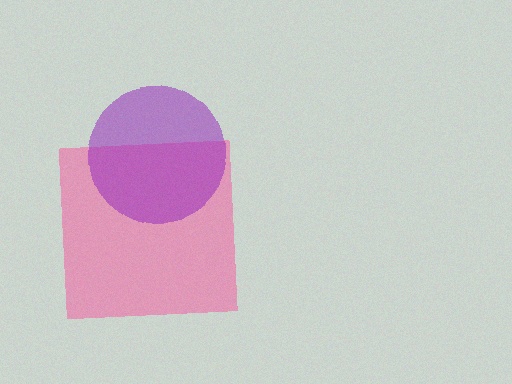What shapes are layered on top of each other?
The layered shapes are: a pink square, a purple circle.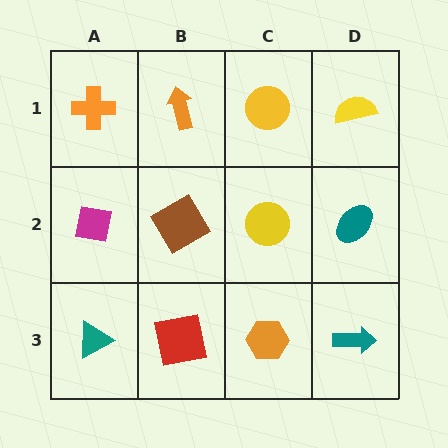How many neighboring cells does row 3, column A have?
2.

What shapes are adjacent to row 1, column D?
A teal ellipse (row 2, column D), a yellow circle (row 1, column C).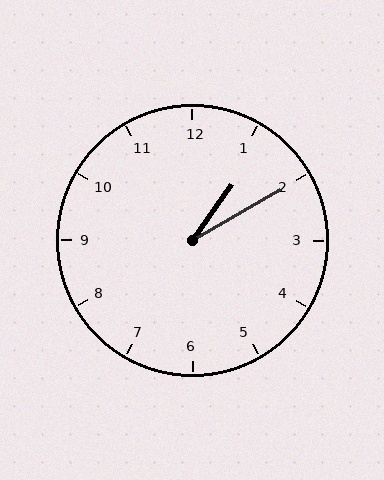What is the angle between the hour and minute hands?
Approximately 25 degrees.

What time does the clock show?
1:10.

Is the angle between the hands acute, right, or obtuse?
It is acute.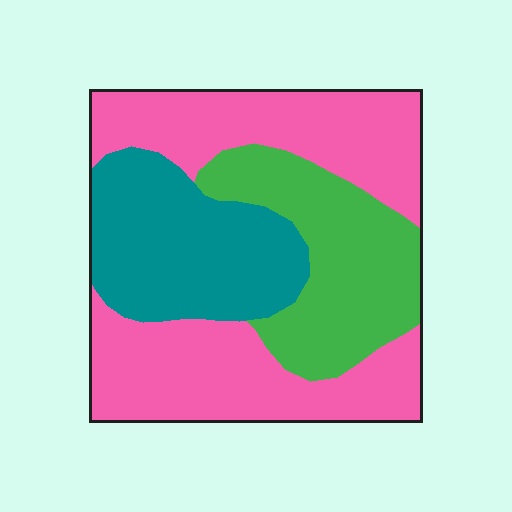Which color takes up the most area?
Pink, at roughly 50%.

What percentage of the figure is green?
Green covers roughly 25% of the figure.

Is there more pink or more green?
Pink.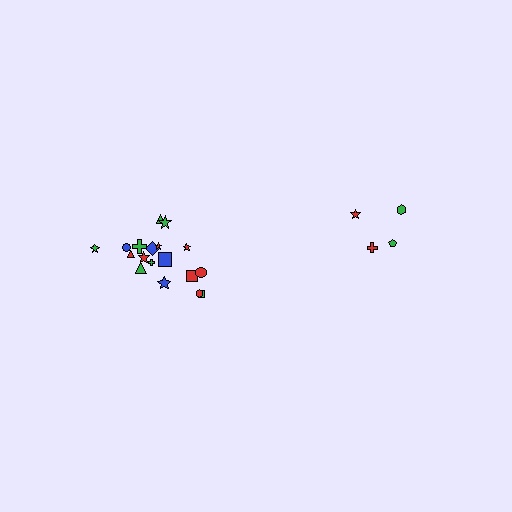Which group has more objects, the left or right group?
The left group.